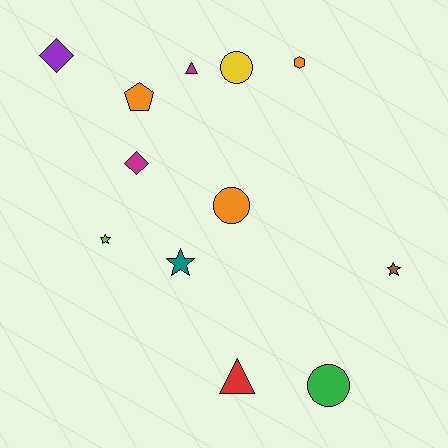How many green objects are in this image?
There is 1 green object.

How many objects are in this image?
There are 12 objects.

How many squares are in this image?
There are no squares.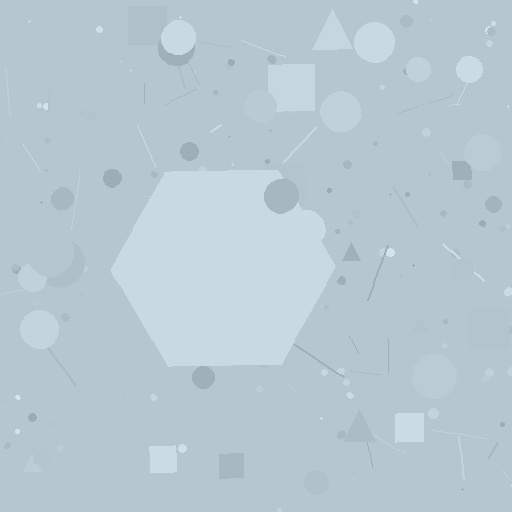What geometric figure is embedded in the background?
A hexagon is embedded in the background.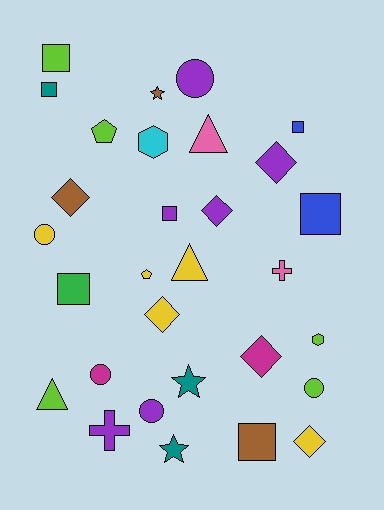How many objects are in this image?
There are 30 objects.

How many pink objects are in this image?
There are 2 pink objects.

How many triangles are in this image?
There are 3 triangles.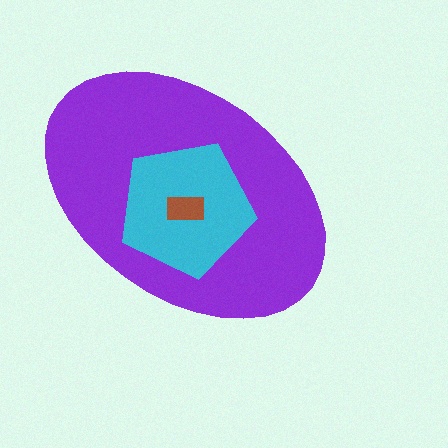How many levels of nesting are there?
3.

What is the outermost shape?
The purple ellipse.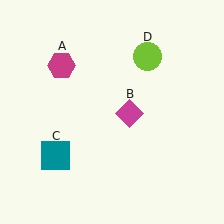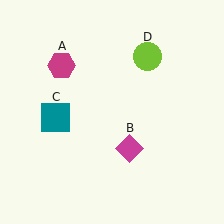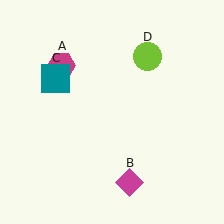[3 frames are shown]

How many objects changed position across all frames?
2 objects changed position: magenta diamond (object B), teal square (object C).